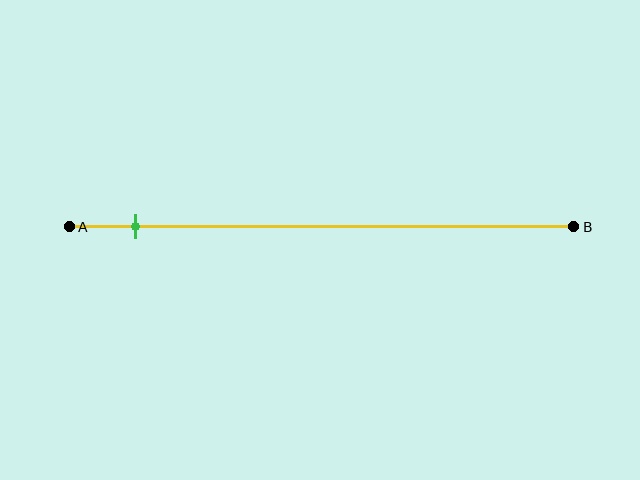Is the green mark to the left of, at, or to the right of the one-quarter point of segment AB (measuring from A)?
The green mark is to the left of the one-quarter point of segment AB.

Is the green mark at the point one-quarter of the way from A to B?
No, the mark is at about 15% from A, not at the 25% one-quarter point.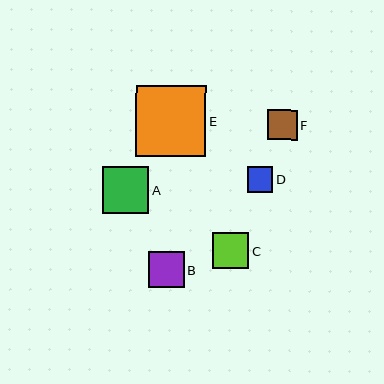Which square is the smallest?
Square D is the smallest with a size of approximately 25 pixels.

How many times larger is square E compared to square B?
Square E is approximately 2.0 times the size of square B.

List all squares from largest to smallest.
From largest to smallest: E, A, C, B, F, D.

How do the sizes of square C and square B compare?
Square C and square B are approximately the same size.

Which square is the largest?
Square E is the largest with a size of approximately 70 pixels.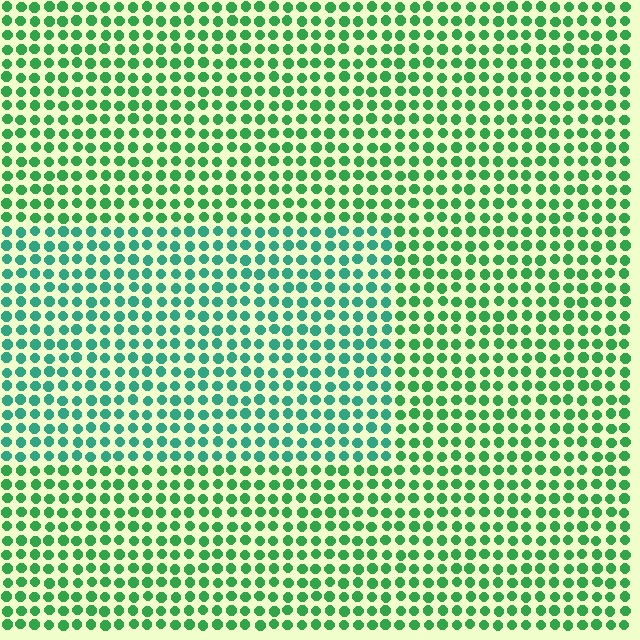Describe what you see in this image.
The image is filled with small green elements in a uniform arrangement. A rectangle-shaped region is visible where the elements are tinted to a slightly different hue, forming a subtle color boundary.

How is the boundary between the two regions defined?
The boundary is defined purely by a slight shift in hue (about 29 degrees). Spacing, size, and orientation are identical on both sides.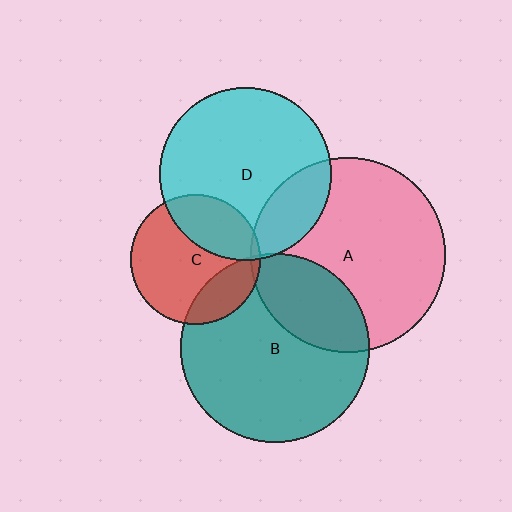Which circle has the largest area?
Circle A (pink).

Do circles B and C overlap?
Yes.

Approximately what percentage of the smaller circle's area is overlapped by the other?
Approximately 20%.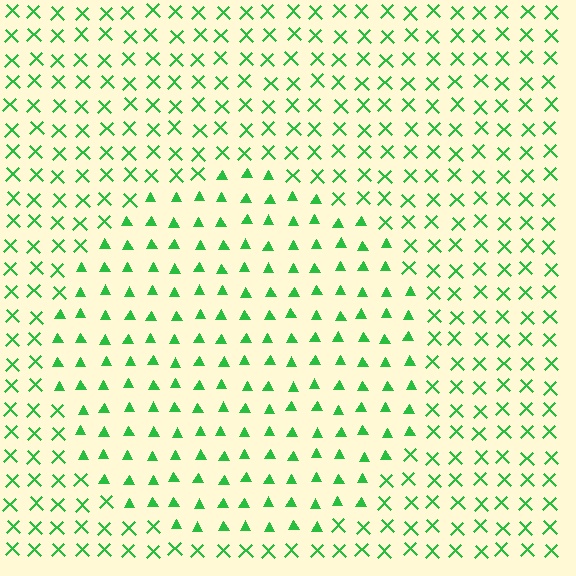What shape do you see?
I see a circle.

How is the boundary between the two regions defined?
The boundary is defined by a change in element shape: triangles inside vs. X marks outside. All elements share the same color and spacing.